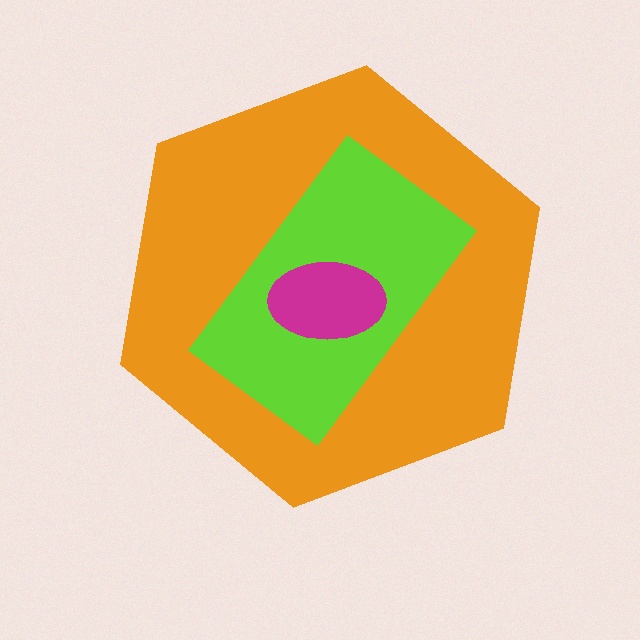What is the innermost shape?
The magenta ellipse.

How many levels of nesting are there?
3.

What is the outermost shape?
The orange hexagon.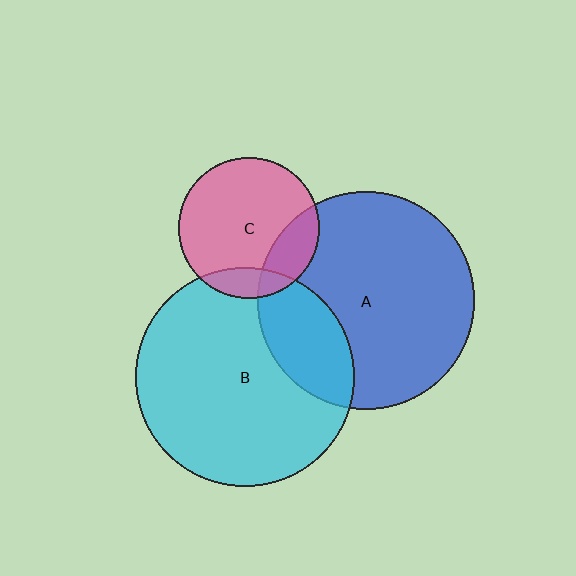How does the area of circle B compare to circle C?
Approximately 2.4 times.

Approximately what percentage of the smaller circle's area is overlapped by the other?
Approximately 25%.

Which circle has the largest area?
Circle B (cyan).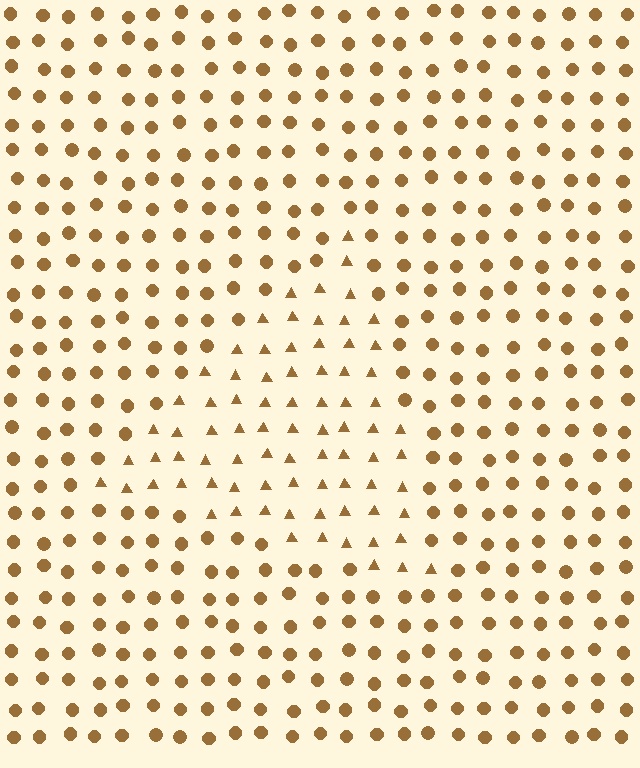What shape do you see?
I see a triangle.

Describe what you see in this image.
The image is filled with small brown elements arranged in a uniform grid. A triangle-shaped region contains triangles, while the surrounding area contains circles. The boundary is defined purely by the change in element shape.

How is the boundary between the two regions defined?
The boundary is defined by a change in element shape: triangles inside vs. circles outside. All elements share the same color and spacing.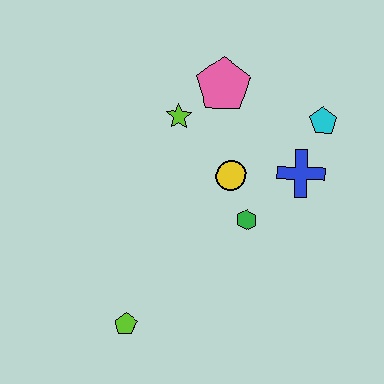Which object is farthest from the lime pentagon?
The cyan pentagon is farthest from the lime pentagon.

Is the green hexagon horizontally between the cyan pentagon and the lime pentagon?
Yes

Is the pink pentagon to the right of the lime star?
Yes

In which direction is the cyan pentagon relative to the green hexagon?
The cyan pentagon is above the green hexagon.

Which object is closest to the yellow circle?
The green hexagon is closest to the yellow circle.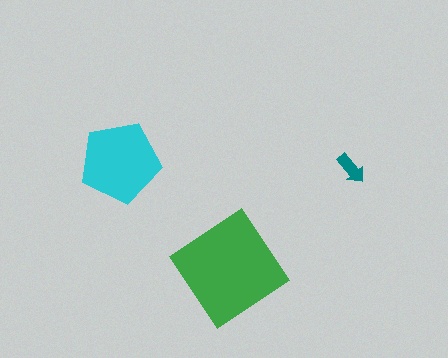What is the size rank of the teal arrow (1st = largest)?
3rd.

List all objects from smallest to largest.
The teal arrow, the cyan pentagon, the green diamond.